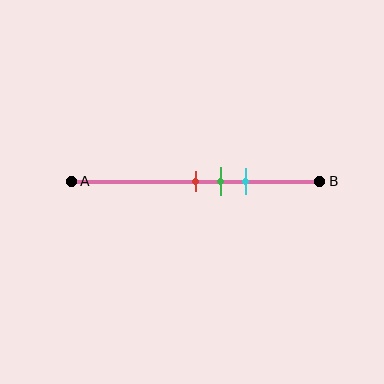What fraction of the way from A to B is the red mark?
The red mark is approximately 50% (0.5) of the way from A to B.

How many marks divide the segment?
There are 3 marks dividing the segment.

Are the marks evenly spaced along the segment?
Yes, the marks are approximately evenly spaced.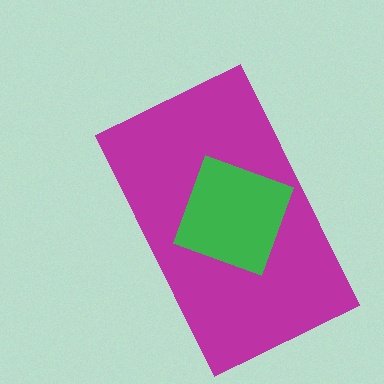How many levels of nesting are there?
2.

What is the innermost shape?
The green square.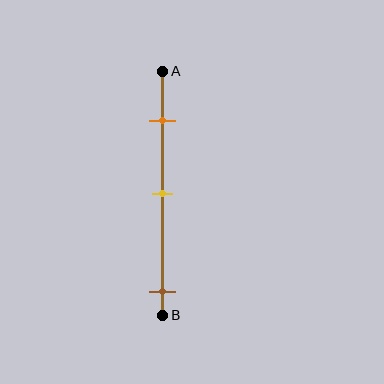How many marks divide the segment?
There are 3 marks dividing the segment.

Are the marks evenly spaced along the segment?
No, the marks are not evenly spaced.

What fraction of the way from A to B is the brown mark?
The brown mark is approximately 90% (0.9) of the way from A to B.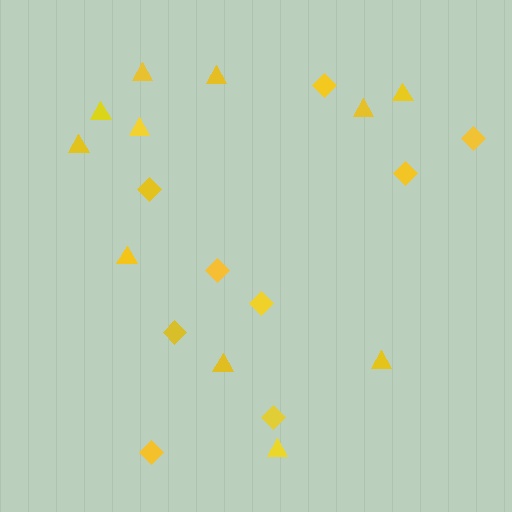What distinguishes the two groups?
There are 2 groups: one group of triangles (11) and one group of diamonds (9).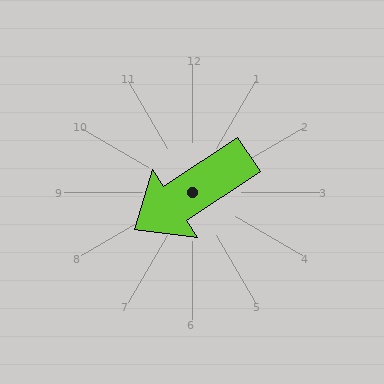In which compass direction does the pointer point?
Southwest.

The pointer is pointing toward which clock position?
Roughly 8 o'clock.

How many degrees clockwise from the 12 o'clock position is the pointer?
Approximately 237 degrees.